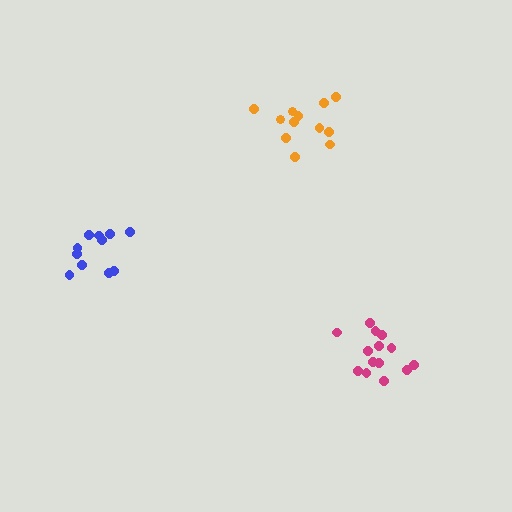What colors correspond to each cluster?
The clusters are colored: blue, magenta, orange.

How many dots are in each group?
Group 1: 11 dots, Group 2: 14 dots, Group 3: 12 dots (37 total).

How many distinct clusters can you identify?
There are 3 distinct clusters.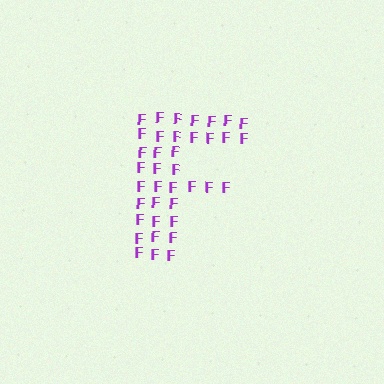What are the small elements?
The small elements are letter F's.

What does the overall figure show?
The overall figure shows the letter F.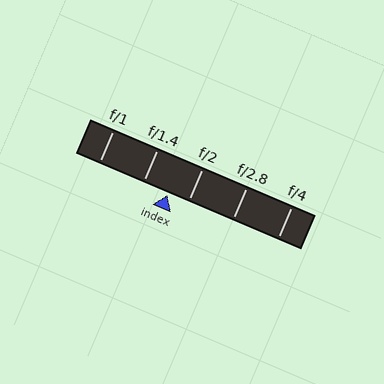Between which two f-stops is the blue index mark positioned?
The index mark is between f/1.4 and f/2.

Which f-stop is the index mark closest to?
The index mark is closest to f/2.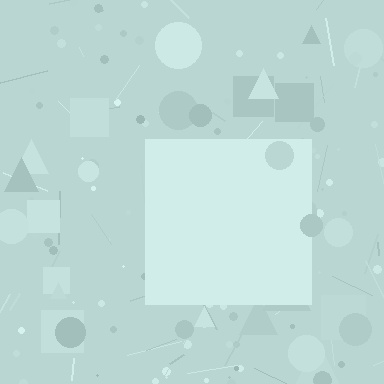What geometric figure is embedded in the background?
A square is embedded in the background.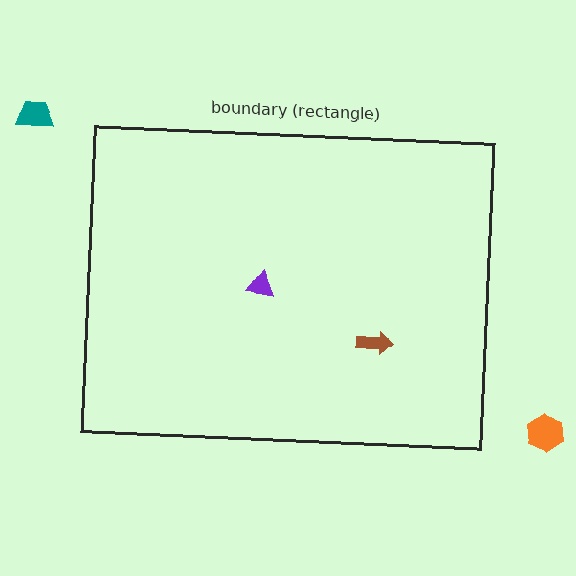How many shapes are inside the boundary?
2 inside, 2 outside.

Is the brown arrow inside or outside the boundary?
Inside.